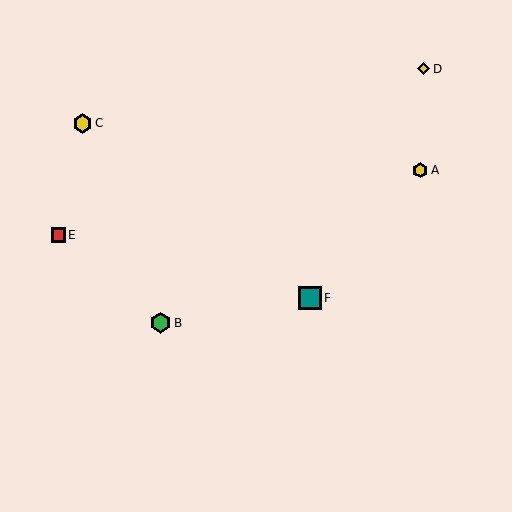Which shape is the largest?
The teal square (labeled F) is the largest.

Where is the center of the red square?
The center of the red square is at (58, 235).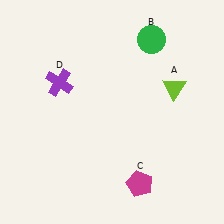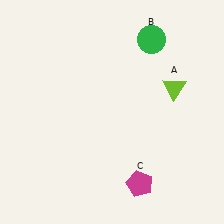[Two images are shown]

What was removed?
The purple cross (D) was removed in Image 2.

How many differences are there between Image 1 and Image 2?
There is 1 difference between the two images.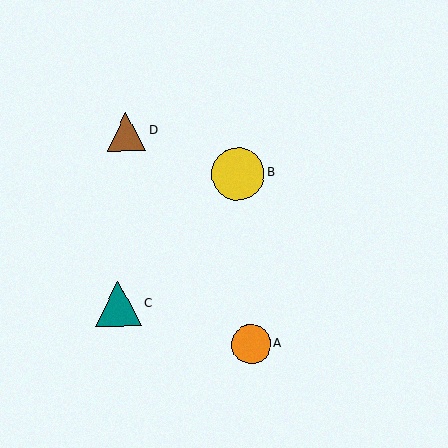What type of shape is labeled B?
Shape B is a yellow circle.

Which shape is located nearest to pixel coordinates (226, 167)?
The yellow circle (labeled B) at (238, 174) is nearest to that location.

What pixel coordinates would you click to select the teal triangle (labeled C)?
Click at (118, 304) to select the teal triangle C.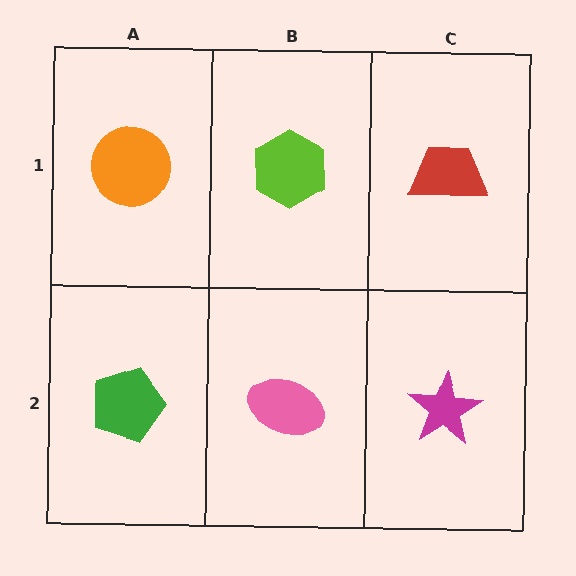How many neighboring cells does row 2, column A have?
2.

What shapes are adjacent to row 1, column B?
A pink ellipse (row 2, column B), an orange circle (row 1, column A), a red trapezoid (row 1, column C).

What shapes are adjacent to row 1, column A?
A green pentagon (row 2, column A), a lime hexagon (row 1, column B).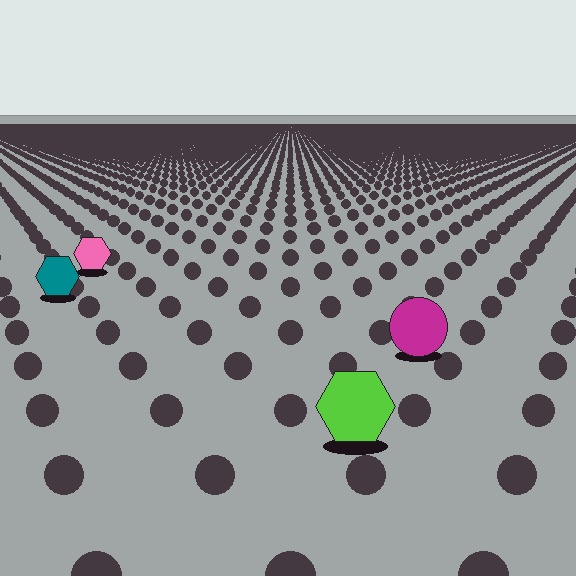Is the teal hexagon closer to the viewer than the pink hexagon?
Yes. The teal hexagon is closer — you can tell from the texture gradient: the ground texture is coarser near it.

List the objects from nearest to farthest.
From nearest to farthest: the lime hexagon, the magenta circle, the teal hexagon, the pink hexagon.